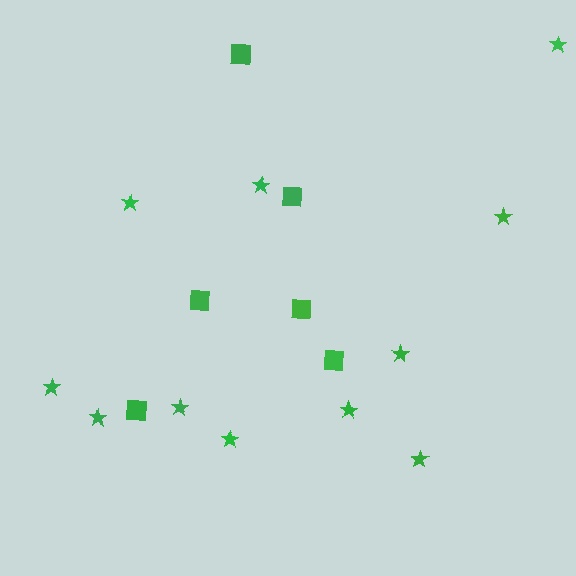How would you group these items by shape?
There are 2 groups: one group of squares (6) and one group of stars (11).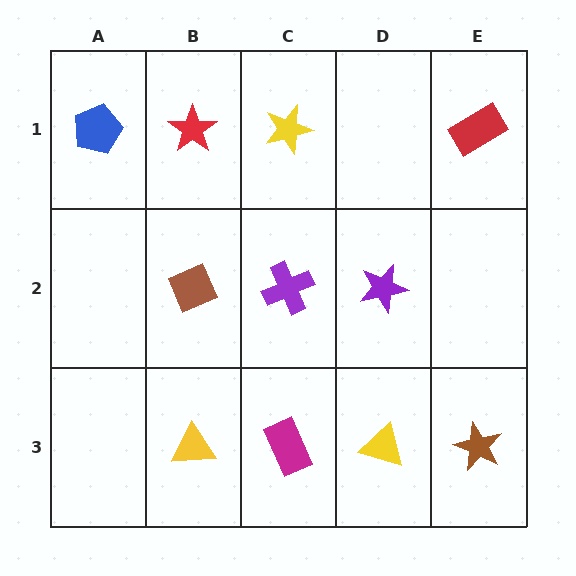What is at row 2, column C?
A purple cross.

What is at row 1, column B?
A red star.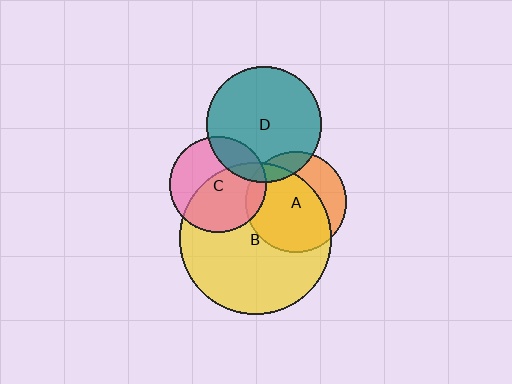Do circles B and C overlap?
Yes.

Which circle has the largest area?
Circle B (yellow).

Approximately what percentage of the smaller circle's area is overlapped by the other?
Approximately 55%.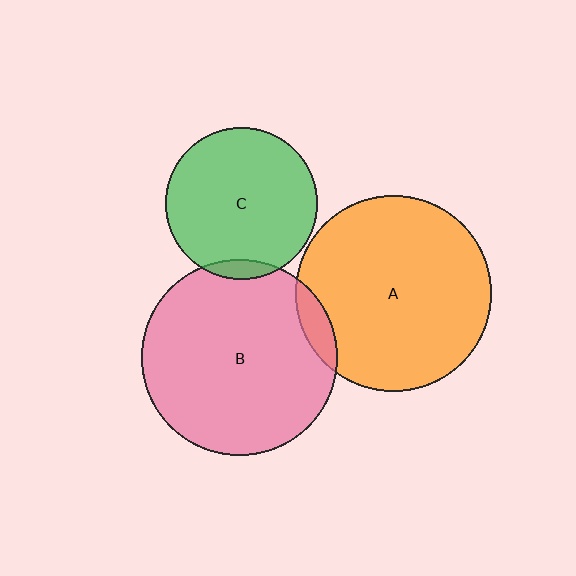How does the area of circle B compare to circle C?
Approximately 1.7 times.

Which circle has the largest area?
Circle B (pink).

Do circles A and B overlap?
Yes.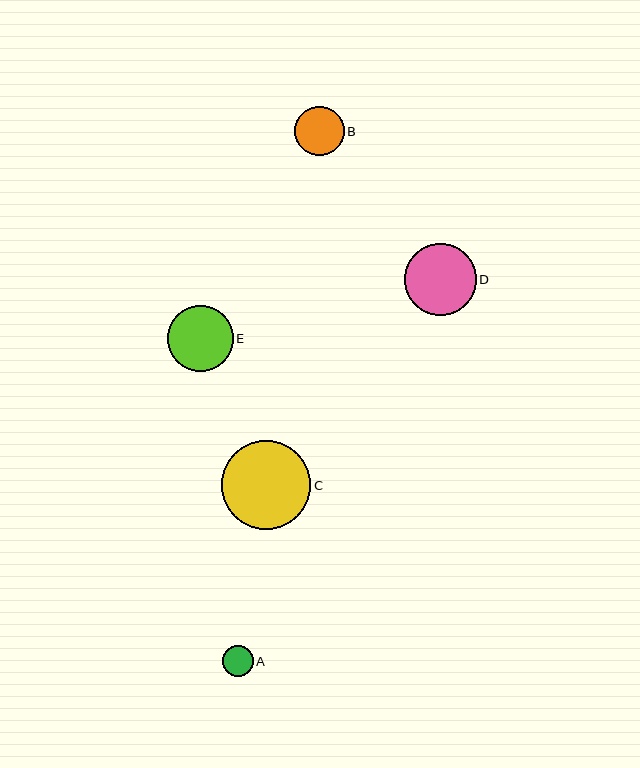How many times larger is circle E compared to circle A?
Circle E is approximately 2.2 times the size of circle A.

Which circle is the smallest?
Circle A is the smallest with a size of approximately 31 pixels.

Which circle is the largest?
Circle C is the largest with a size of approximately 89 pixels.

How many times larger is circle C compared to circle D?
Circle C is approximately 1.2 times the size of circle D.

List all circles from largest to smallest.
From largest to smallest: C, D, E, B, A.